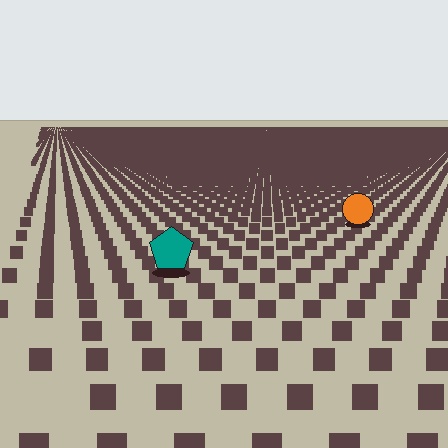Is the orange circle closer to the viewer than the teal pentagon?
No. The teal pentagon is closer — you can tell from the texture gradient: the ground texture is coarser near it.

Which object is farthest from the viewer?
The orange circle is farthest from the viewer. It appears smaller and the ground texture around it is denser.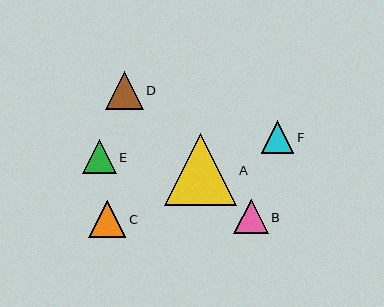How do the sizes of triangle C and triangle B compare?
Triangle C and triangle B are approximately the same size.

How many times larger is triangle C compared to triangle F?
Triangle C is approximately 1.1 times the size of triangle F.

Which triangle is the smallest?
Triangle F is the smallest with a size of approximately 33 pixels.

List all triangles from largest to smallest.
From largest to smallest: A, D, C, B, E, F.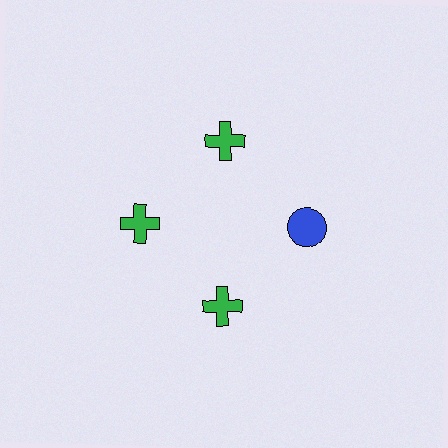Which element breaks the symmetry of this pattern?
The blue circle at roughly the 3 o'clock position breaks the symmetry. All other shapes are green crosses.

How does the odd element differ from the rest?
It differs in both color (blue instead of green) and shape (circle instead of cross).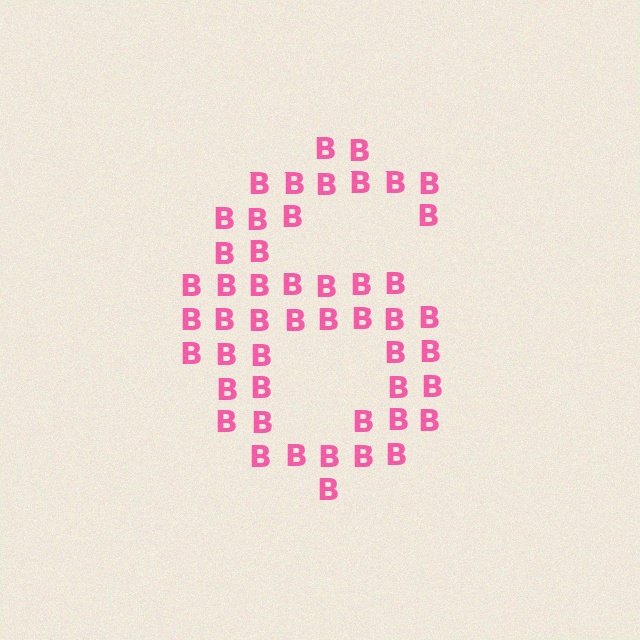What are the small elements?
The small elements are letter B's.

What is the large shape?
The large shape is the digit 6.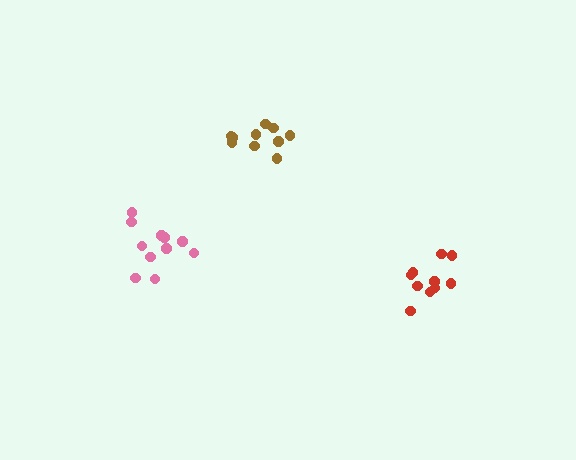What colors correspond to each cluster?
The clusters are colored: brown, pink, red.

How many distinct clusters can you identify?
There are 3 distinct clusters.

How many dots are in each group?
Group 1: 10 dots, Group 2: 11 dots, Group 3: 10 dots (31 total).